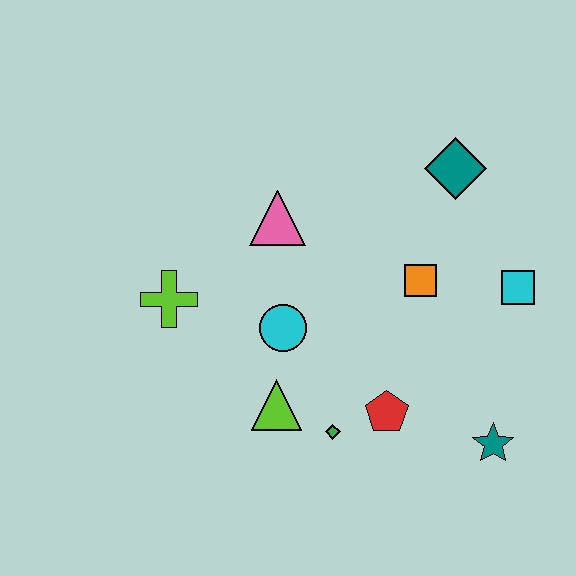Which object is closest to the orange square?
The cyan square is closest to the orange square.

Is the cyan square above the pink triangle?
No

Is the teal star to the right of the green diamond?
Yes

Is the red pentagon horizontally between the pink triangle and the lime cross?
No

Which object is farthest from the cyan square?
The lime cross is farthest from the cyan square.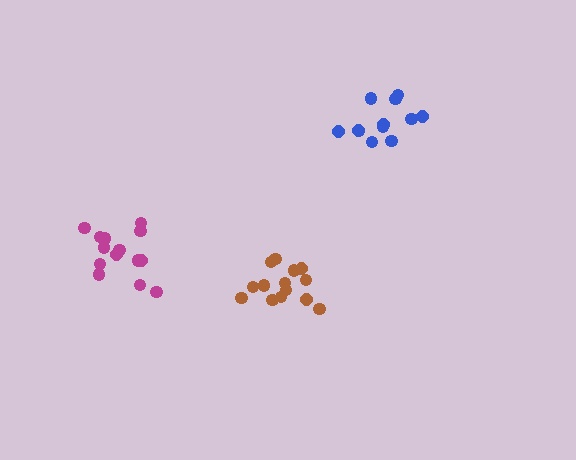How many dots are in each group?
Group 1: 14 dots, Group 2: 14 dots, Group 3: 12 dots (40 total).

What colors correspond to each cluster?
The clusters are colored: magenta, brown, blue.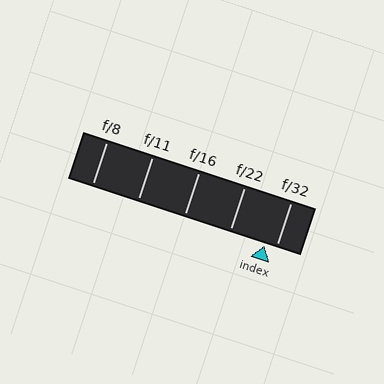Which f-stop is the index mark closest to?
The index mark is closest to f/32.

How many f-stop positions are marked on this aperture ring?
There are 5 f-stop positions marked.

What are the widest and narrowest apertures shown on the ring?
The widest aperture shown is f/8 and the narrowest is f/32.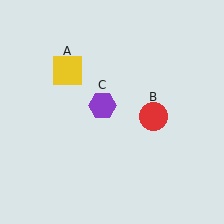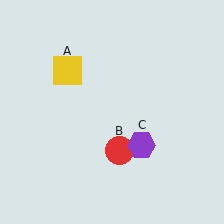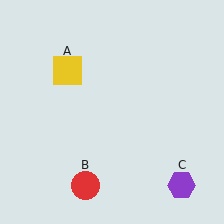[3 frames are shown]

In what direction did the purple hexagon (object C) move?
The purple hexagon (object C) moved down and to the right.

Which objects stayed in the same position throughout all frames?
Yellow square (object A) remained stationary.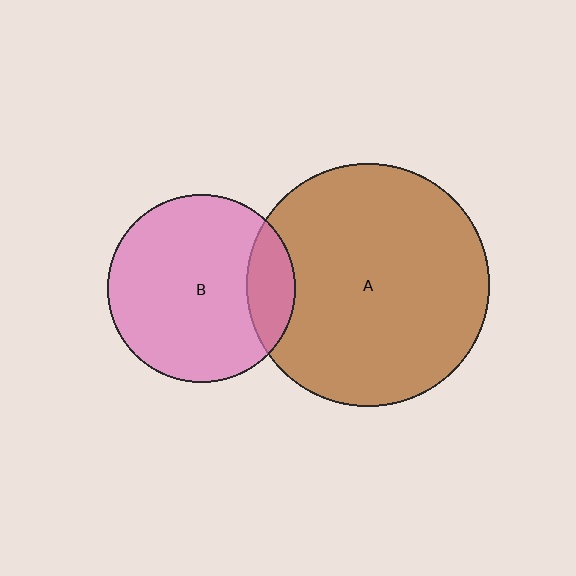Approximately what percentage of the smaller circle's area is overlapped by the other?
Approximately 15%.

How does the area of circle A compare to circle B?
Approximately 1.7 times.